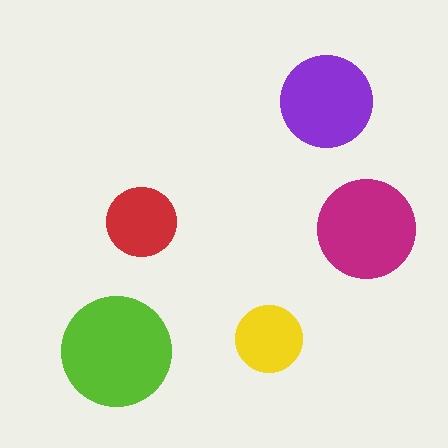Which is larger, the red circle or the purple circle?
The purple one.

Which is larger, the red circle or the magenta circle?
The magenta one.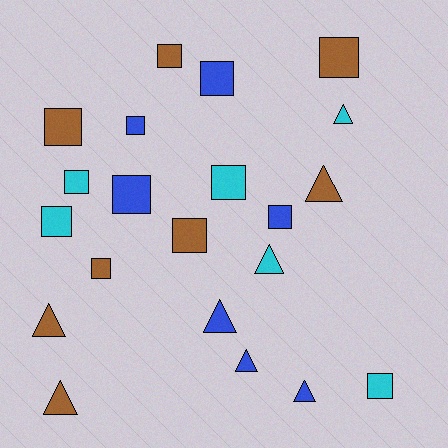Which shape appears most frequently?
Square, with 13 objects.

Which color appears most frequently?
Brown, with 8 objects.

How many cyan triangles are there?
There are 2 cyan triangles.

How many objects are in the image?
There are 21 objects.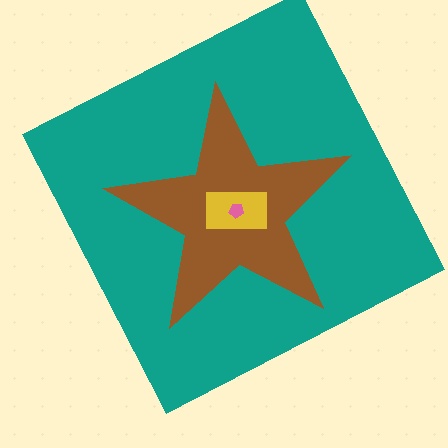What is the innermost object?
The pink pentagon.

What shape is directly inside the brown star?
The yellow rectangle.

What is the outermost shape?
The teal square.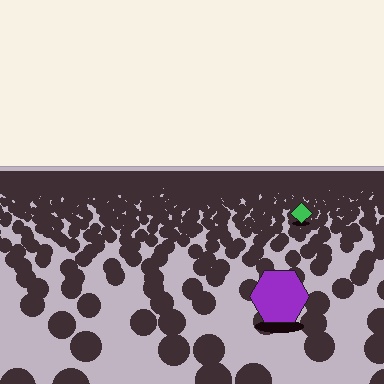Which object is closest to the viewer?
The purple hexagon is closest. The texture marks near it are larger and more spread out.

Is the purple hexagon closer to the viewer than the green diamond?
Yes. The purple hexagon is closer — you can tell from the texture gradient: the ground texture is coarser near it.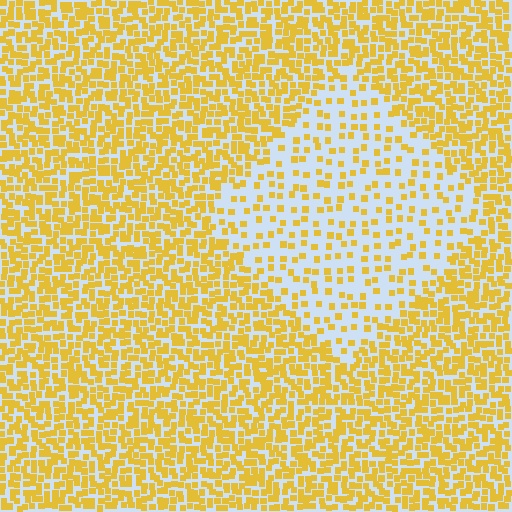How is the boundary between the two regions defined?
The boundary is defined by a change in element density (approximately 2.6x ratio). All elements are the same color, size, and shape.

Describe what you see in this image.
The image contains small yellow elements arranged at two different densities. A diamond-shaped region is visible where the elements are less densely packed than the surrounding area.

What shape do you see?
I see a diamond.